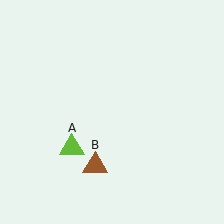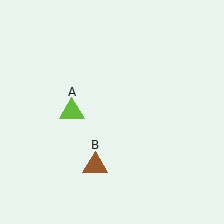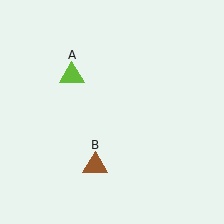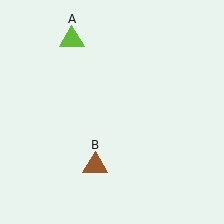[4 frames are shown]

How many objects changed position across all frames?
1 object changed position: lime triangle (object A).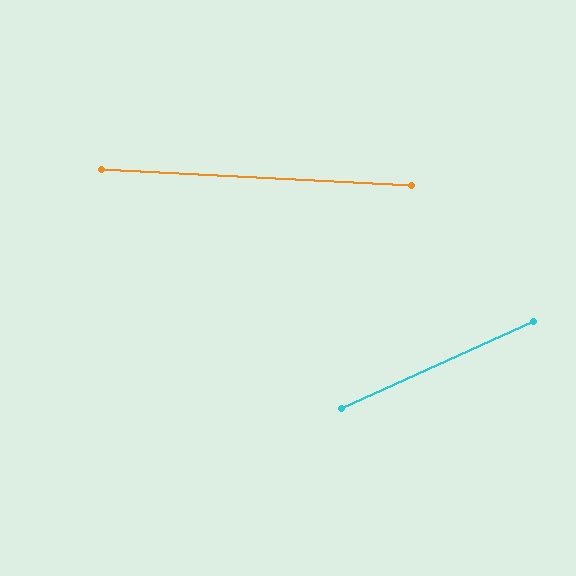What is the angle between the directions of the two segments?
Approximately 27 degrees.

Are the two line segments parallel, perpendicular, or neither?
Neither parallel nor perpendicular — they differ by about 27°.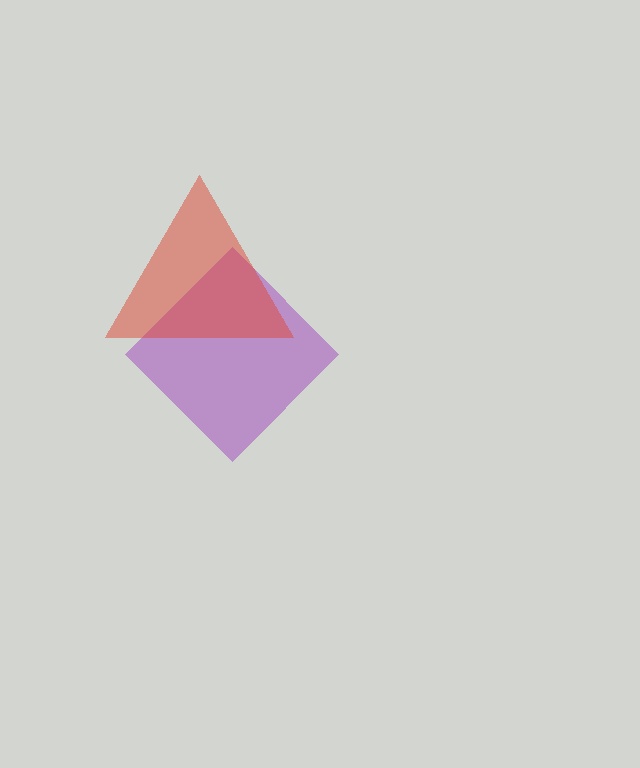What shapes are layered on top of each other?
The layered shapes are: a purple diamond, a red triangle.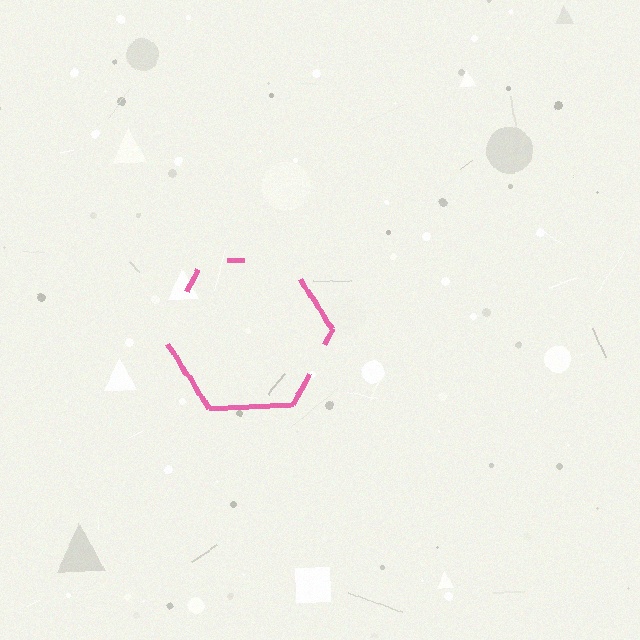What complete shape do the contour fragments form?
The contour fragments form a hexagon.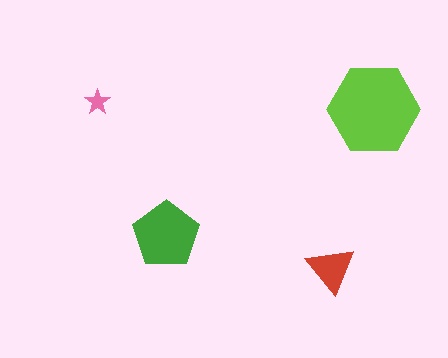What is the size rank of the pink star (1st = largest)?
4th.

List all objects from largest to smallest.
The lime hexagon, the green pentagon, the red triangle, the pink star.